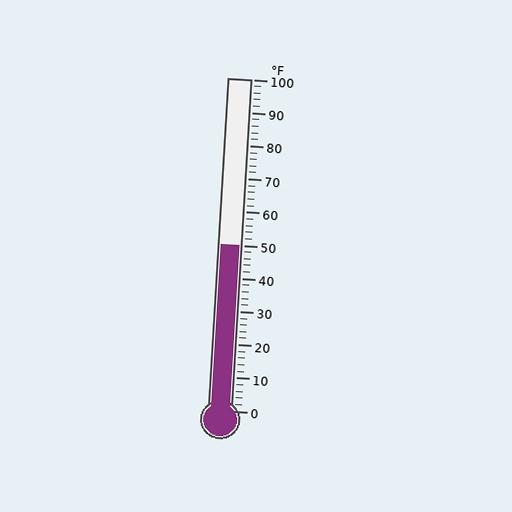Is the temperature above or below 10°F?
The temperature is above 10°F.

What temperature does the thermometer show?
The thermometer shows approximately 50°F.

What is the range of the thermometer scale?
The thermometer scale ranges from 0°F to 100°F.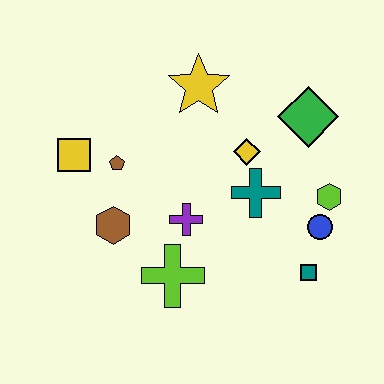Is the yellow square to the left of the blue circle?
Yes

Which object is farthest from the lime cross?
The green diamond is farthest from the lime cross.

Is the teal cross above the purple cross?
Yes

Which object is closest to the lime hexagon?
The blue circle is closest to the lime hexagon.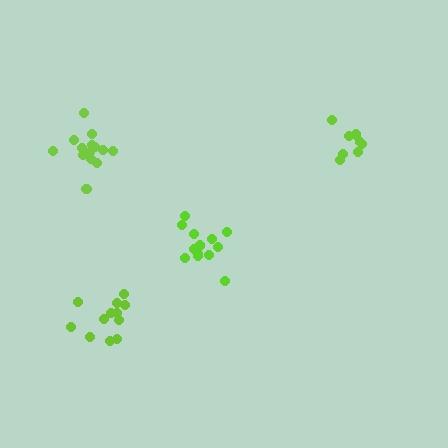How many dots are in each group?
Group 1: 14 dots, Group 2: 13 dots, Group 3: 8 dots, Group 4: 12 dots (47 total).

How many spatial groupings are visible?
There are 4 spatial groupings.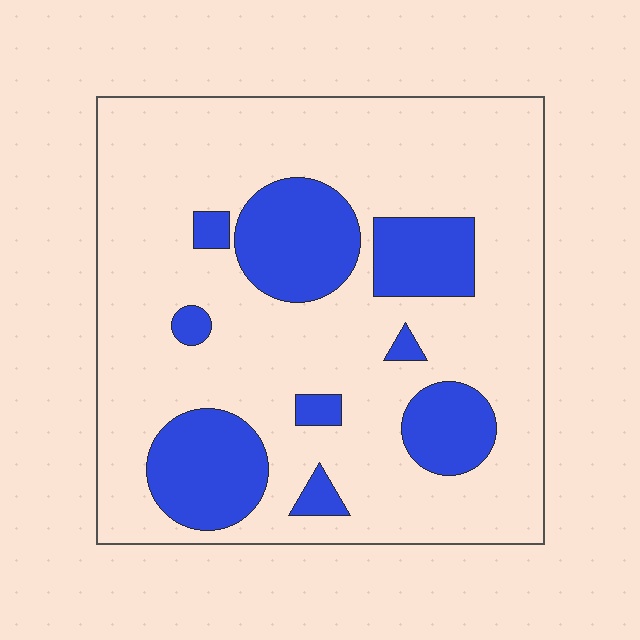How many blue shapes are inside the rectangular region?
9.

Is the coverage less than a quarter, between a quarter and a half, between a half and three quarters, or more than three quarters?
Less than a quarter.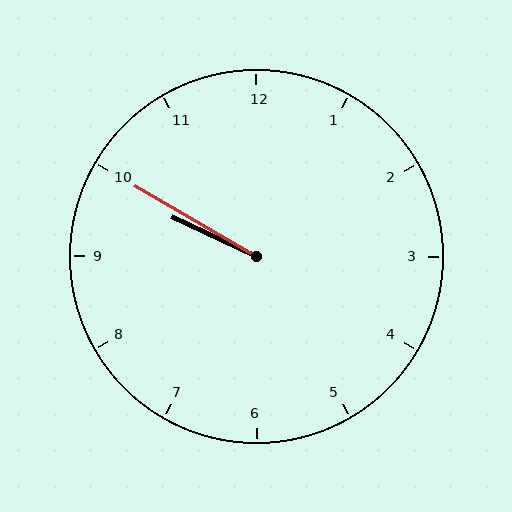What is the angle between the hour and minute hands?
Approximately 5 degrees.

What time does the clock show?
9:50.